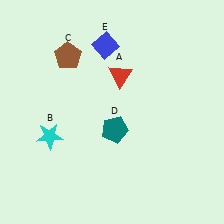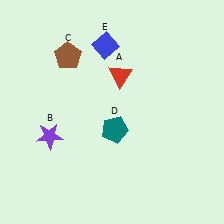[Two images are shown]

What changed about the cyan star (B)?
In Image 1, B is cyan. In Image 2, it changed to purple.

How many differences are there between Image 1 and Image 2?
There is 1 difference between the two images.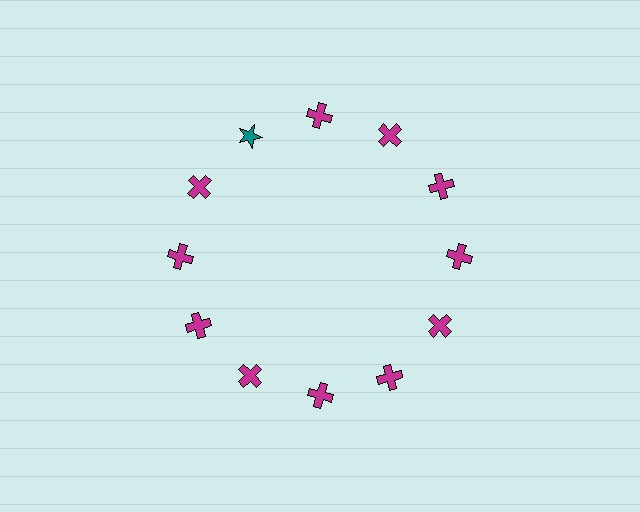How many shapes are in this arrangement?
There are 12 shapes arranged in a ring pattern.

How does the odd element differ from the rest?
It differs in both color (teal instead of magenta) and shape (star instead of cross).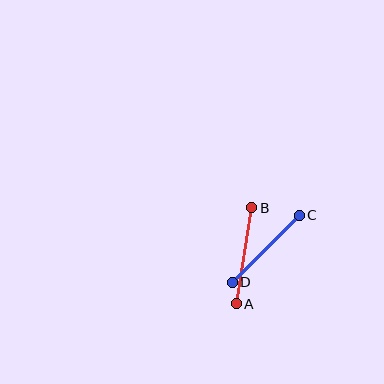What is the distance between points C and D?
The distance is approximately 95 pixels.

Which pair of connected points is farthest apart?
Points A and B are farthest apart.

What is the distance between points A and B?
The distance is approximately 97 pixels.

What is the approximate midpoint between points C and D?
The midpoint is at approximately (266, 249) pixels.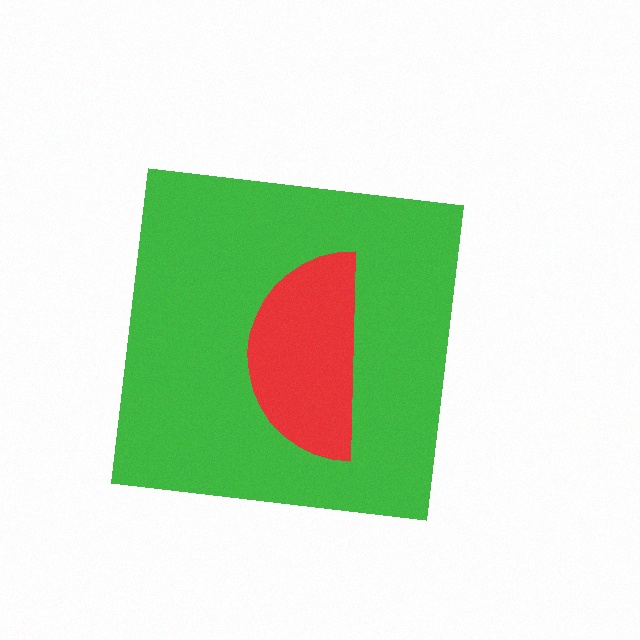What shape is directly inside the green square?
The red semicircle.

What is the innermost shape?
The red semicircle.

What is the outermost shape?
The green square.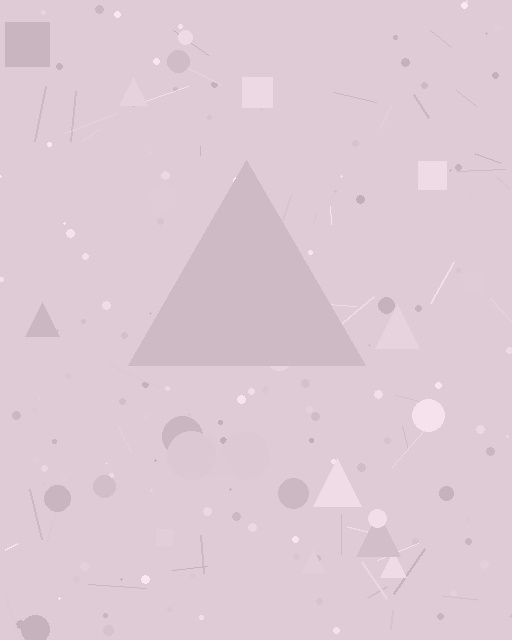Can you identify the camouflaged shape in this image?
The camouflaged shape is a triangle.